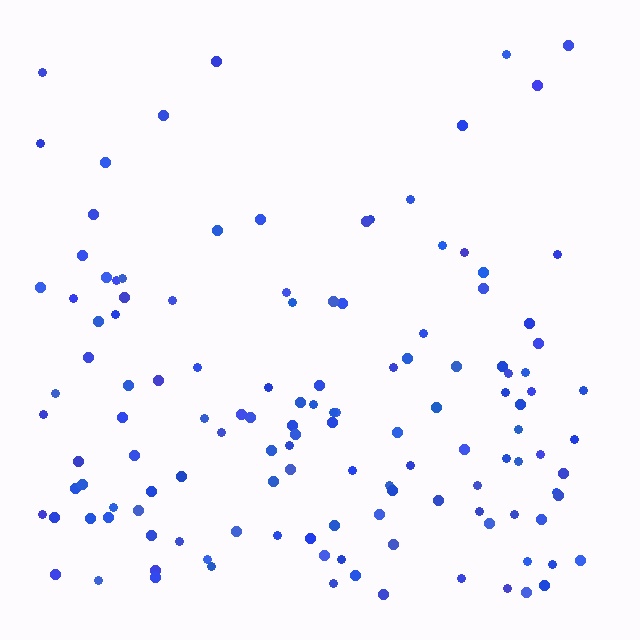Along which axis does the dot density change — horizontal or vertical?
Vertical.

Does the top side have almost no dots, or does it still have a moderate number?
Still a moderate number, just noticeably fewer than the bottom.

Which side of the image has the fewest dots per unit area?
The top.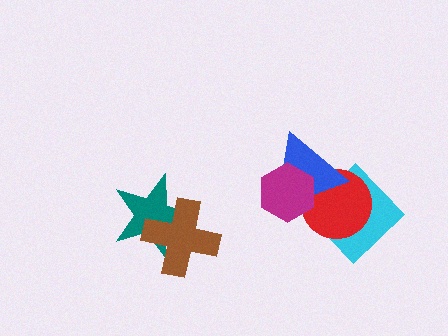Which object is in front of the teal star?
The brown cross is in front of the teal star.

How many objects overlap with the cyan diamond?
3 objects overlap with the cyan diamond.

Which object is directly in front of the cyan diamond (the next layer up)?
The red circle is directly in front of the cyan diamond.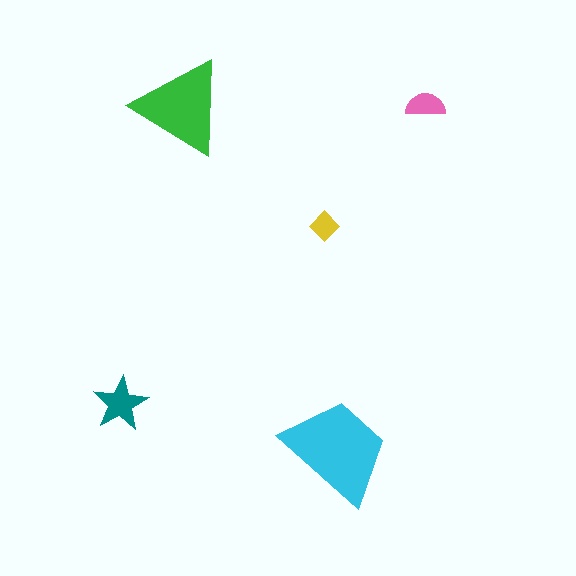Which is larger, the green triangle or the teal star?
The green triangle.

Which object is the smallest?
The yellow diamond.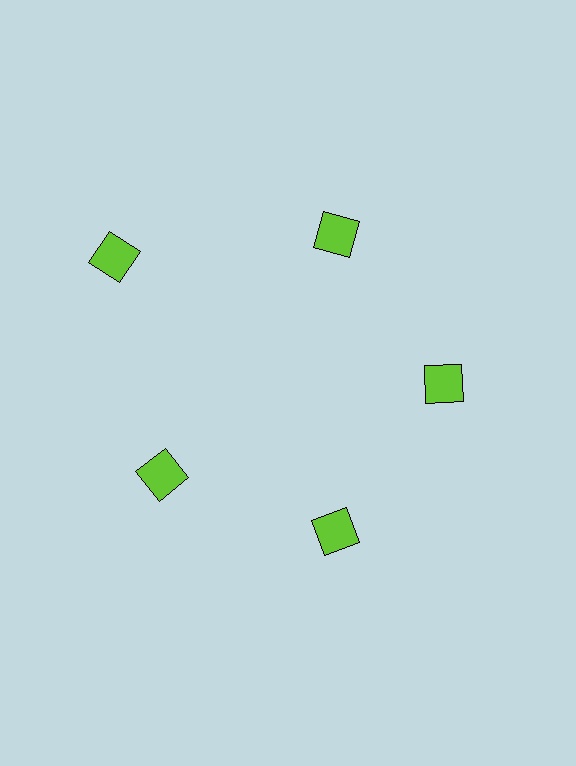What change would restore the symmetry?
The symmetry would be restored by moving it inward, back onto the ring so that all 5 squares sit at equal angles and equal distance from the center.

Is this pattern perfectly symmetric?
No. The 5 lime squares are arranged in a ring, but one element near the 10 o'clock position is pushed outward from the center, breaking the 5-fold rotational symmetry.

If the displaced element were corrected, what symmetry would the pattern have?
It would have 5-fold rotational symmetry — the pattern would map onto itself every 72 degrees.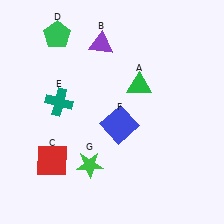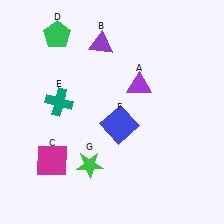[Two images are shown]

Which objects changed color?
A changed from green to purple. C changed from red to magenta.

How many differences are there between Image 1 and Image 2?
There are 2 differences between the two images.